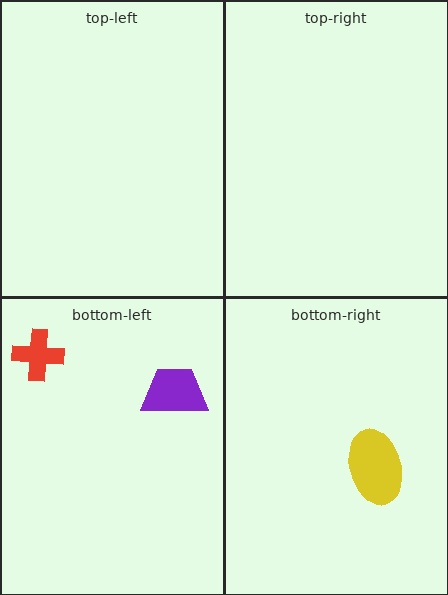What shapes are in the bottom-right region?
The yellow ellipse.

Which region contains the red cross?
The bottom-left region.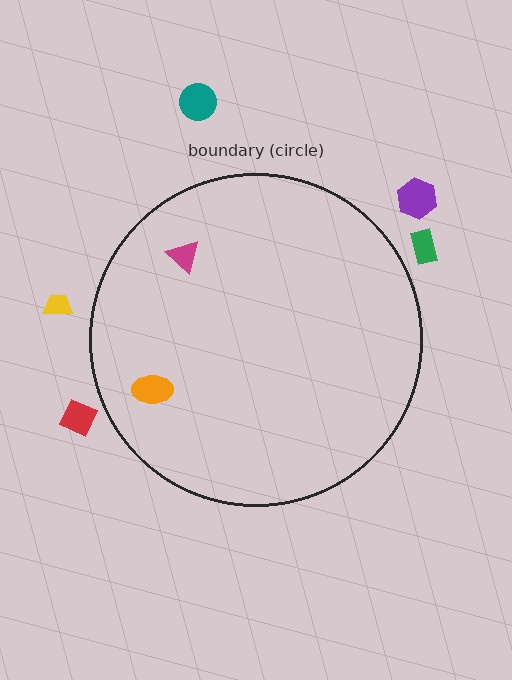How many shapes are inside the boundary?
2 inside, 5 outside.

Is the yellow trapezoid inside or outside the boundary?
Outside.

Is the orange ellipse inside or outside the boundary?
Inside.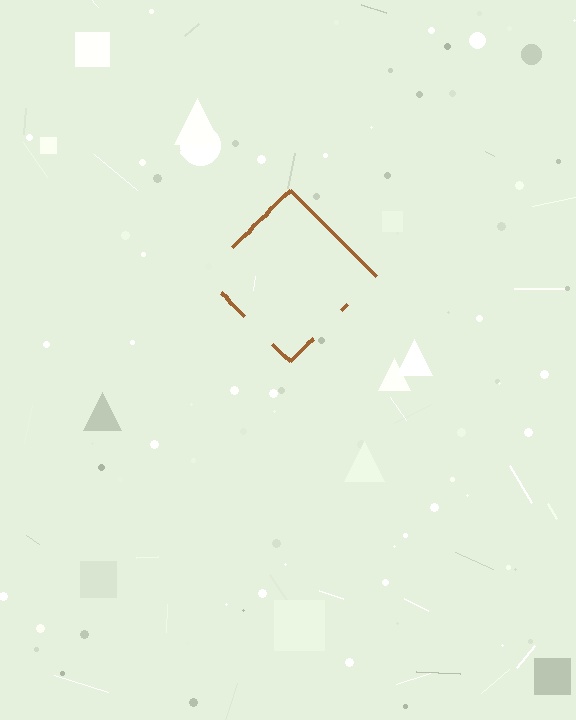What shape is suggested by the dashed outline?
The dashed outline suggests a diamond.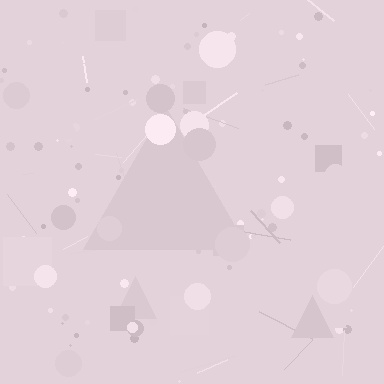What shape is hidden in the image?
A triangle is hidden in the image.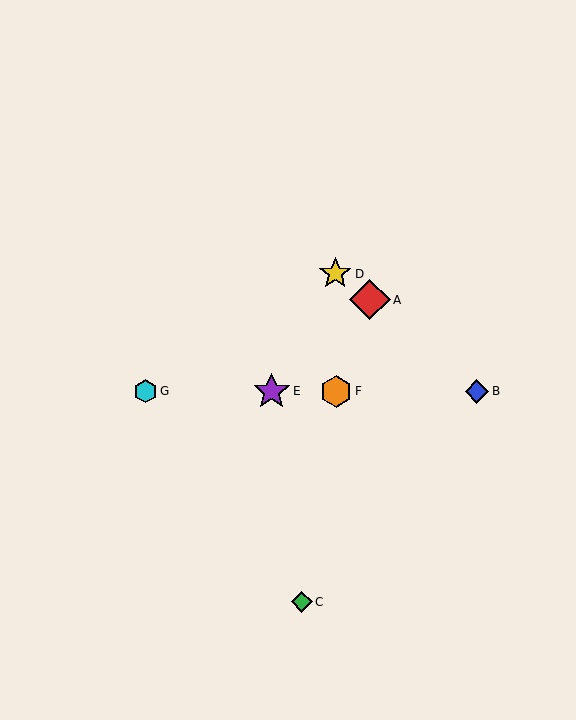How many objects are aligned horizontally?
4 objects (B, E, F, G) are aligned horizontally.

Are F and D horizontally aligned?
No, F is at y≈391 and D is at y≈274.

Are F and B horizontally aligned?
Yes, both are at y≈391.